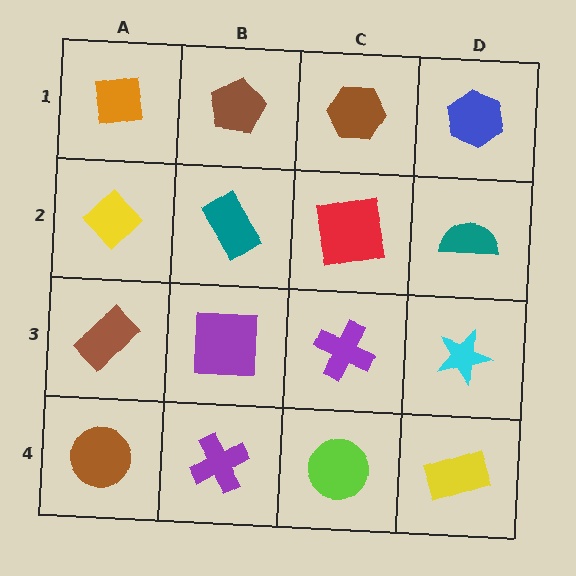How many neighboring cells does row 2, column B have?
4.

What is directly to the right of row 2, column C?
A teal semicircle.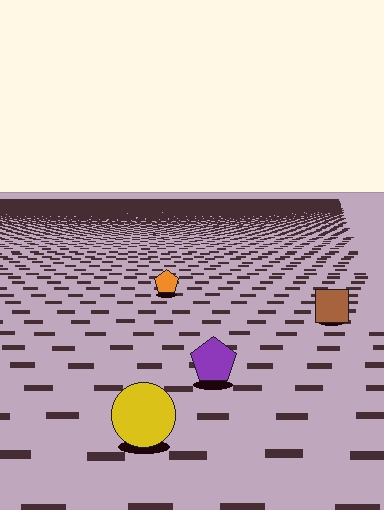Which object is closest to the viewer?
The yellow circle is closest. The texture marks near it are larger and more spread out.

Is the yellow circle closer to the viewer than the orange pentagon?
Yes. The yellow circle is closer — you can tell from the texture gradient: the ground texture is coarser near it.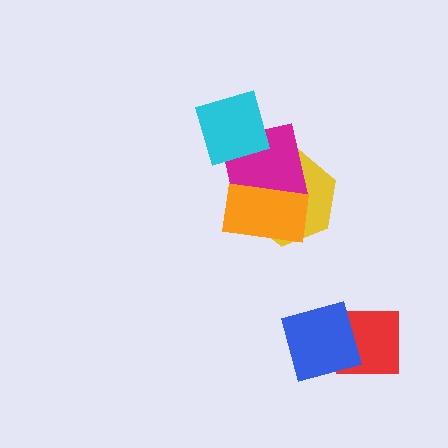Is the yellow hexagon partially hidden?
Yes, it is partially covered by another shape.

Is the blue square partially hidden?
No, no other shape covers it.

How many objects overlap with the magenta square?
3 objects overlap with the magenta square.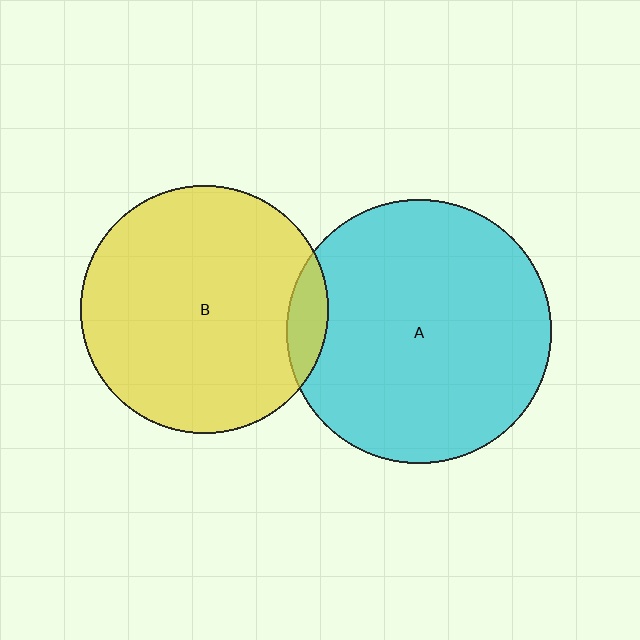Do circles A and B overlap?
Yes.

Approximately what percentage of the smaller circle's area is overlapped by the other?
Approximately 10%.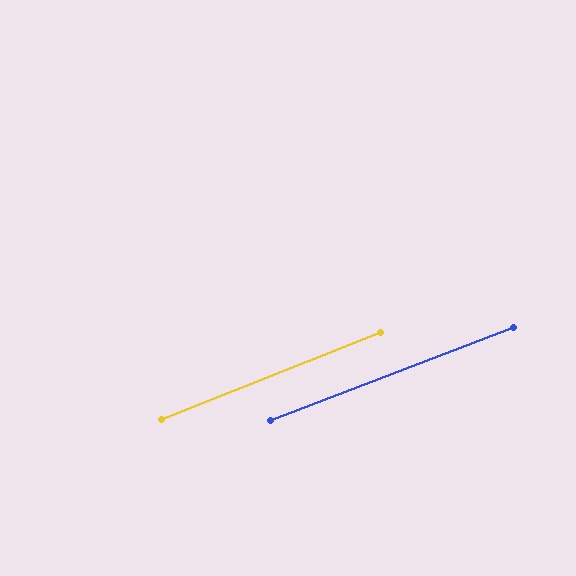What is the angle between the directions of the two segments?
Approximately 1 degree.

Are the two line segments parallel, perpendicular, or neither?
Parallel — their directions differ by only 0.7°.